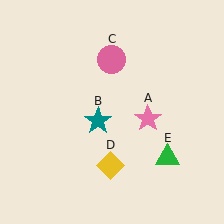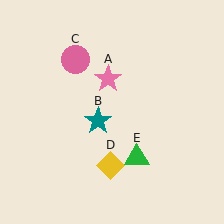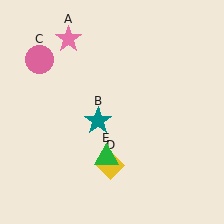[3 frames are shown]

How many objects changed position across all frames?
3 objects changed position: pink star (object A), pink circle (object C), green triangle (object E).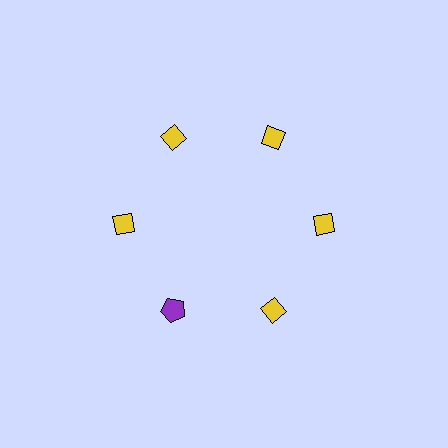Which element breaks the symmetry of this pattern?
The purple pentagon at roughly the 7 o'clock position breaks the symmetry. All other shapes are yellow diamonds.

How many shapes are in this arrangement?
There are 6 shapes arranged in a ring pattern.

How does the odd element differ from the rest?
It differs in both color (purple instead of yellow) and shape (pentagon instead of diamond).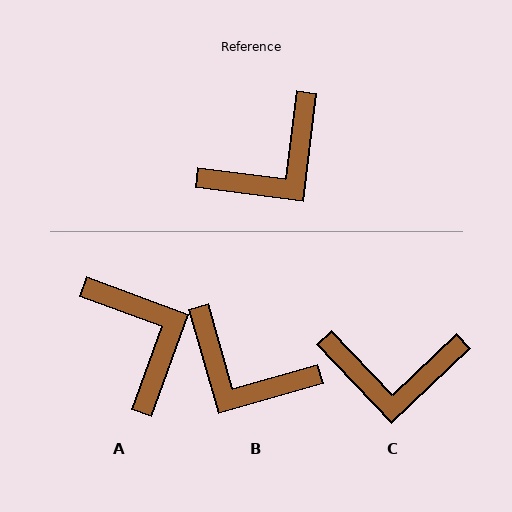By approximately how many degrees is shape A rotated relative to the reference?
Approximately 77 degrees counter-clockwise.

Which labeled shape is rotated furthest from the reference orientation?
A, about 77 degrees away.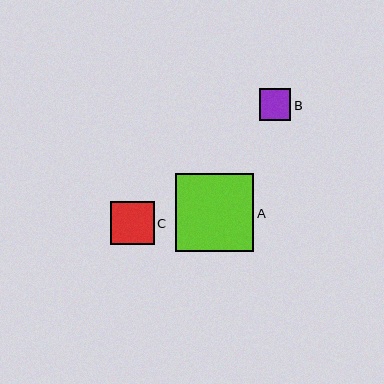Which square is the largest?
Square A is the largest with a size of approximately 78 pixels.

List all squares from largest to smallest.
From largest to smallest: A, C, B.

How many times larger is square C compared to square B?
Square C is approximately 1.4 times the size of square B.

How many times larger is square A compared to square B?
Square A is approximately 2.5 times the size of square B.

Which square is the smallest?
Square B is the smallest with a size of approximately 32 pixels.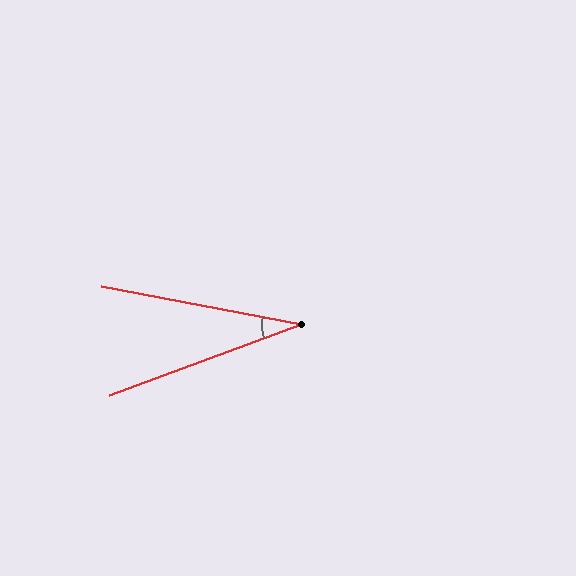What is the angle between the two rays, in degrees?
Approximately 31 degrees.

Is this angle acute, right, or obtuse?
It is acute.